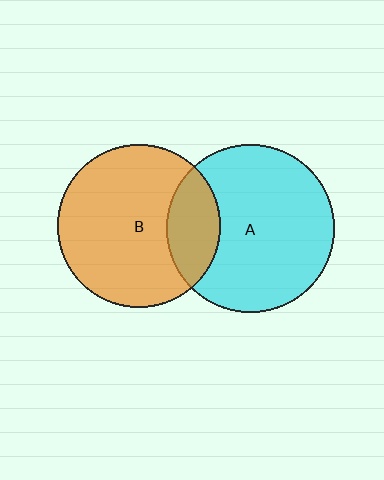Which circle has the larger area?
Circle A (cyan).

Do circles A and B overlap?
Yes.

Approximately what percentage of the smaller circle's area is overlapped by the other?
Approximately 20%.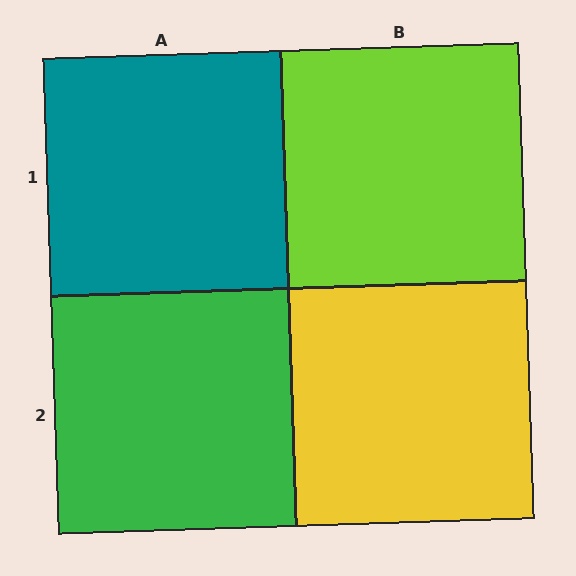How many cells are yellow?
1 cell is yellow.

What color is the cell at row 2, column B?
Yellow.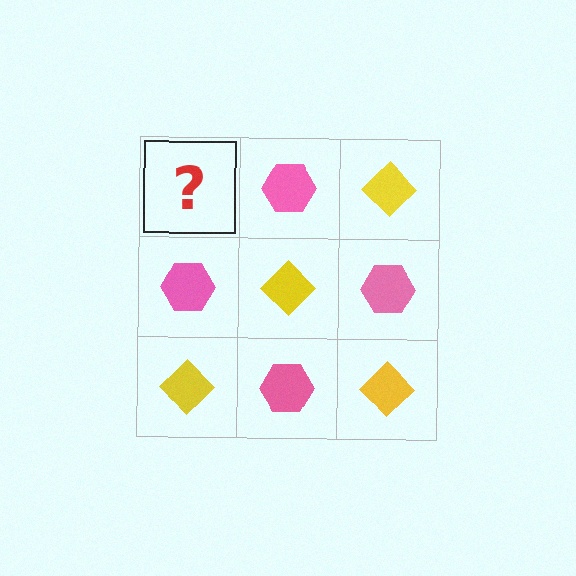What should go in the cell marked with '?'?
The missing cell should contain a yellow diamond.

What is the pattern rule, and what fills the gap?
The rule is that it alternates yellow diamond and pink hexagon in a checkerboard pattern. The gap should be filled with a yellow diamond.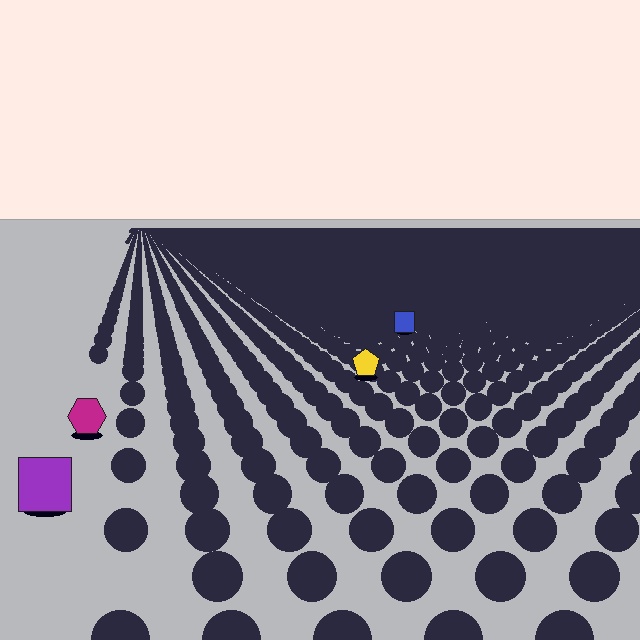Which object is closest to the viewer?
The purple square is closest. The texture marks near it are larger and more spread out.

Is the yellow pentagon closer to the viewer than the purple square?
No. The purple square is closer — you can tell from the texture gradient: the ground texture is coarser near it.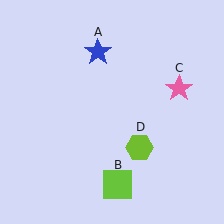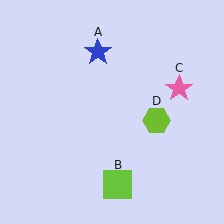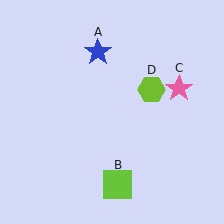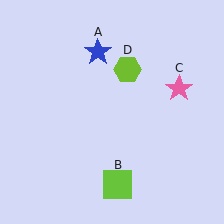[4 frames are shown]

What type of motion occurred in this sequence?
The lime hexagon (object D) rotated counterclockwise around the center of the scene.